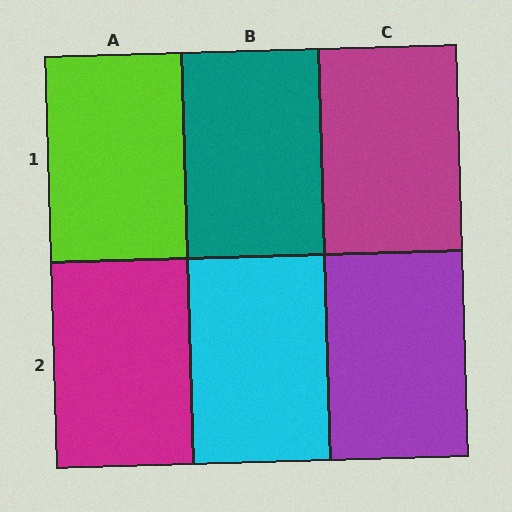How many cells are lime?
1 cell is lime.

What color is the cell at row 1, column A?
Lime.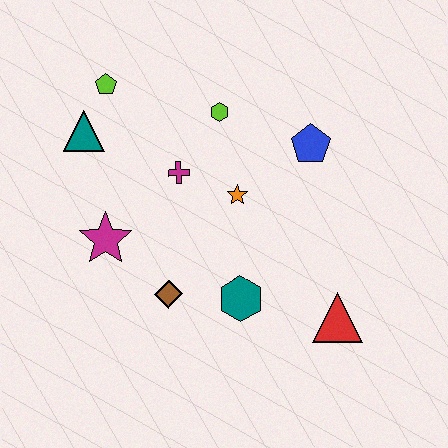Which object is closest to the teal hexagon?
The brown diamond is closest to the teal hexagon.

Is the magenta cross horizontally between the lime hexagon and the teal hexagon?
No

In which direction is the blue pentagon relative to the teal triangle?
The blue pentagon is to the right of the teal triangle.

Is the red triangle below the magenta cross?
Yes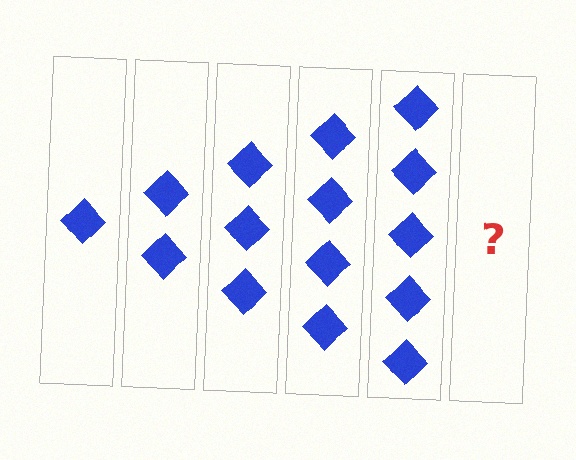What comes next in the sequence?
The next element should be 6 diamonds.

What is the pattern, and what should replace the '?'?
The pattern is that each step adds one more diamond. The '?' should be 6 diamonds.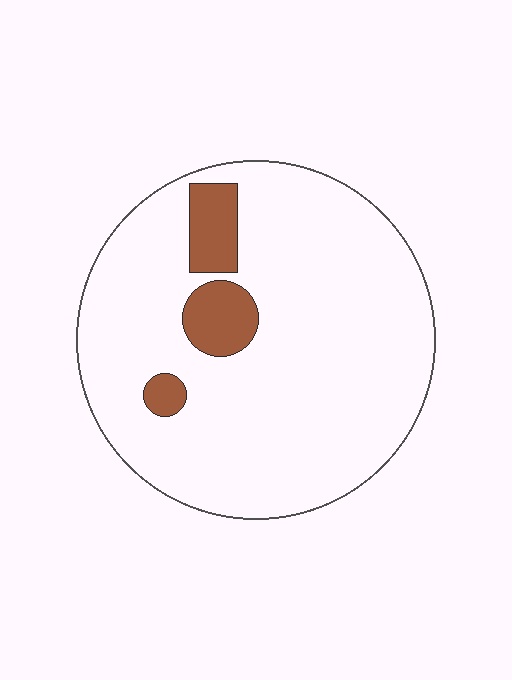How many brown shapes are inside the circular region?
3.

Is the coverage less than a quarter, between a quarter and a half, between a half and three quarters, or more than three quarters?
Less than a quarter.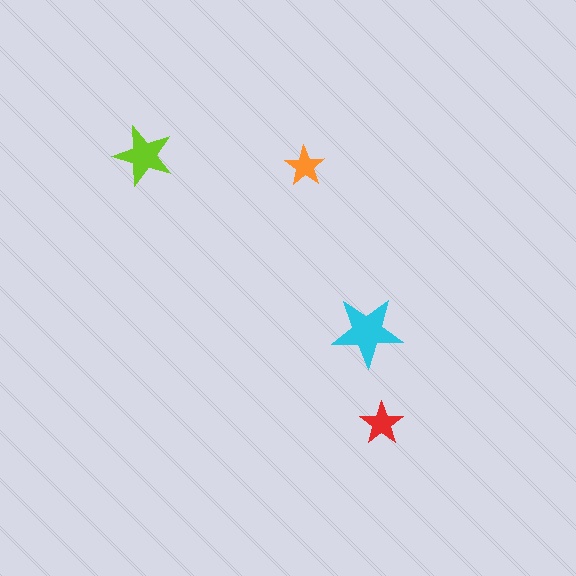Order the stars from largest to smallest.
the cyan one, the lime one, the red one, the orange one.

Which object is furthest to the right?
The red star is rightmost.